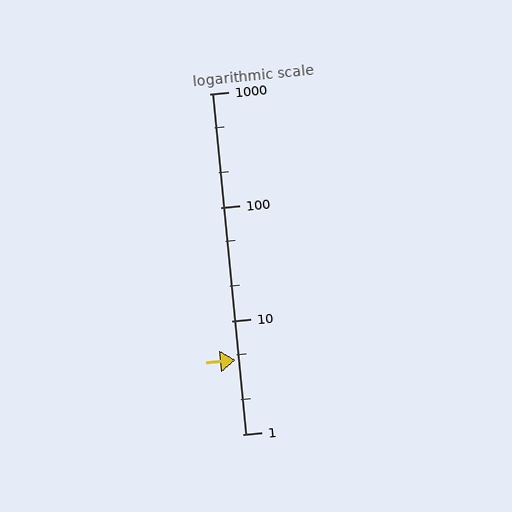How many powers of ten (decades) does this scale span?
The scale spans 3 decades, from 1 to 1000.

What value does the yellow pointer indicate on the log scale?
The pointer indicates approximately 4.5.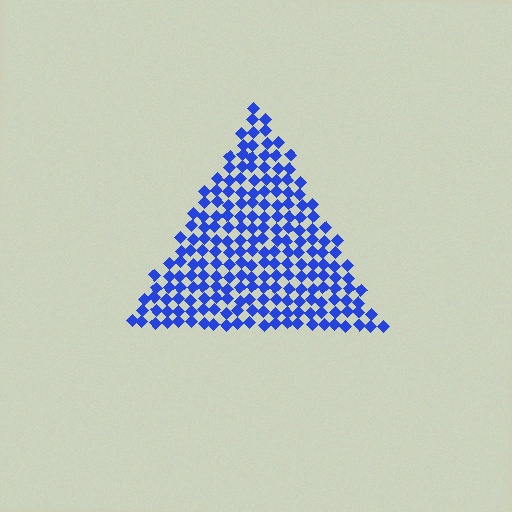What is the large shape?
The large shape is a triangle.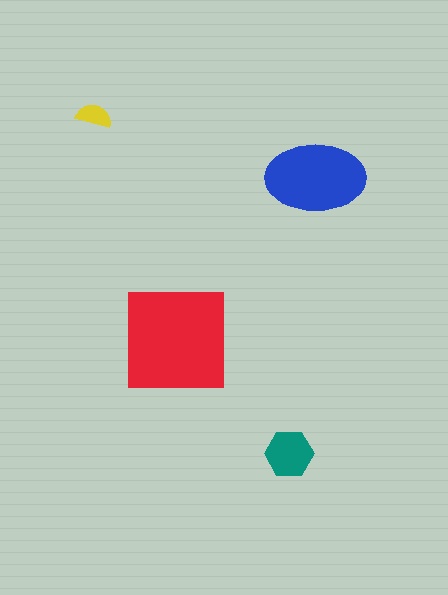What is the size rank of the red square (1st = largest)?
1st.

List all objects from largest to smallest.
The red square, the blue ellipse, the teal hexagon, the yellow semicircle.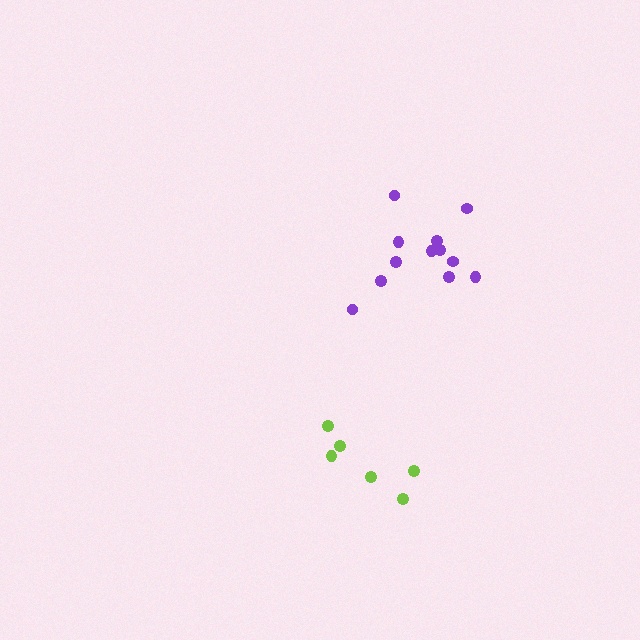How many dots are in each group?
Group 1: 6 dots, Group 2: 12 dots (18 total).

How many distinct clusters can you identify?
There are 2 distinct clusters.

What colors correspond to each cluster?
The clusters are colored: lime, purple.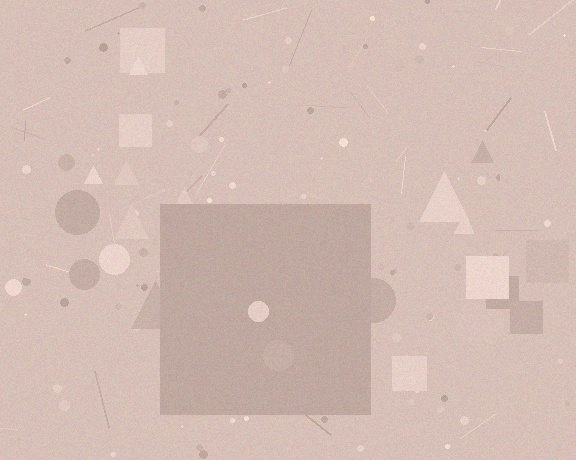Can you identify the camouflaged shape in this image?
The camouflaged shape is a square.